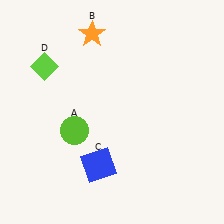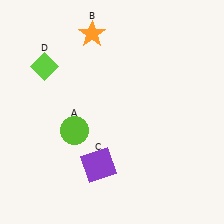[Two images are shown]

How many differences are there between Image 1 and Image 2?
There is 1 difference between the two images.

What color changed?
The square (C) changed from blue in Image 1 to purple in Image 2.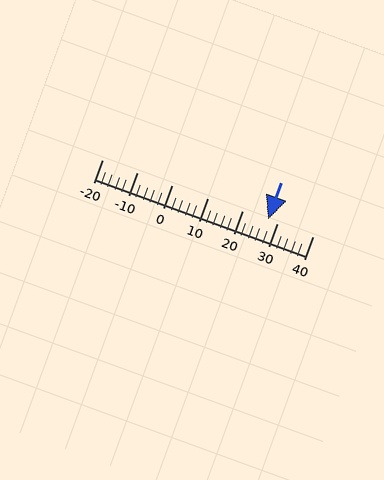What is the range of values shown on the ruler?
The ruler shows values from -20 to 40.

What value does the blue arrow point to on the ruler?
The blue arrow points to approximately 27.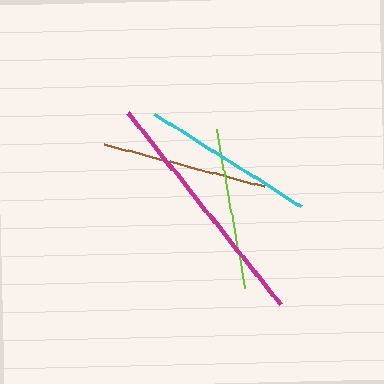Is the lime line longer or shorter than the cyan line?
The cyan line is longer than the lime line.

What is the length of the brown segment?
The brown segment is approximately 165 pixels long.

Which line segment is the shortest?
The lime line is the shortest at approximately 161 pixels.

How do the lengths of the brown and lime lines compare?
The brown and lime lines are approximately the same length.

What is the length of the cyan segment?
The cyan segment is approximately 175 pixels long.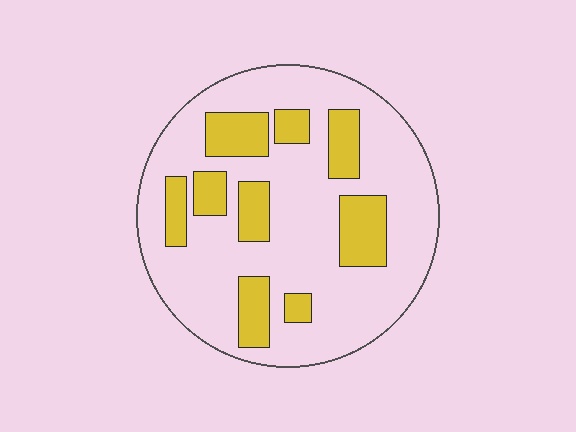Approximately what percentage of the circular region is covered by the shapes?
Approximately 25%.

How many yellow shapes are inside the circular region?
9.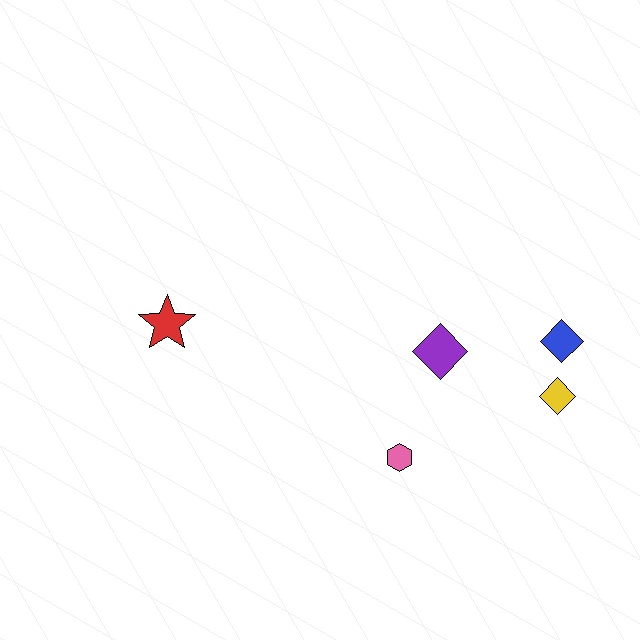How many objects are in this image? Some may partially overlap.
There are 5 objects.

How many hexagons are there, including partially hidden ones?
There is 1 hexagon.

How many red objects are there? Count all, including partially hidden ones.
There is 1 red object.